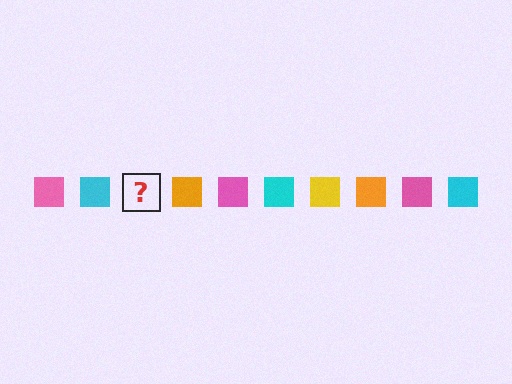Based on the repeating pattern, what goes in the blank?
The blank should be a yellow square.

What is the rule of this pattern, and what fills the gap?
The rule is that the pattern cycles through pink, cyan, yellow, orange squares. The gap should be filled with a yellow square.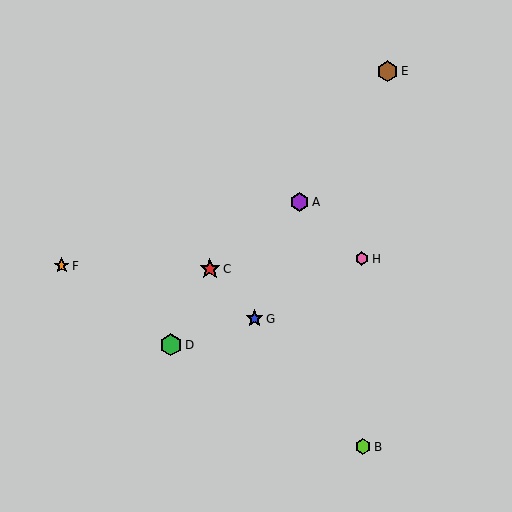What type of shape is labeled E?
Shape E is a brown hexagon.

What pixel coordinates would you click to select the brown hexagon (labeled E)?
Click at (388, 71) to select the brown hexagon E.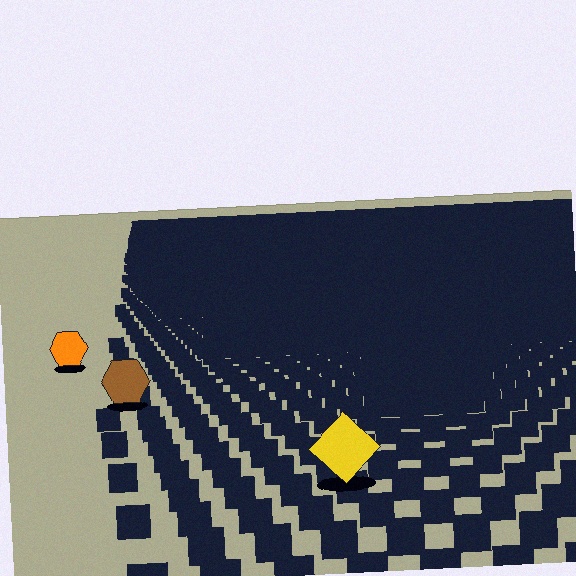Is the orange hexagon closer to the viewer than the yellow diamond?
No. The yellow diamond is closer — you can tell from the texture gradient: the ground texture is coarser near it.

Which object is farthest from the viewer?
The orange hexagon is farthest from the viewer. It appears smaller and the ground texture around it is denser.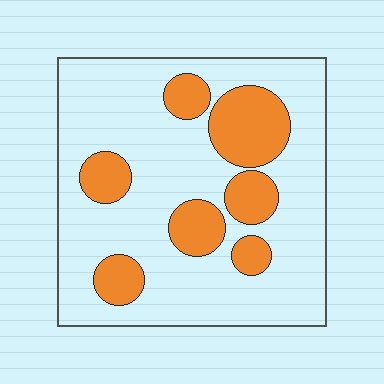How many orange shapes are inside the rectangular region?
7.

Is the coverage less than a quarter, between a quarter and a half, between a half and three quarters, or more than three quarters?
Less than a quarter.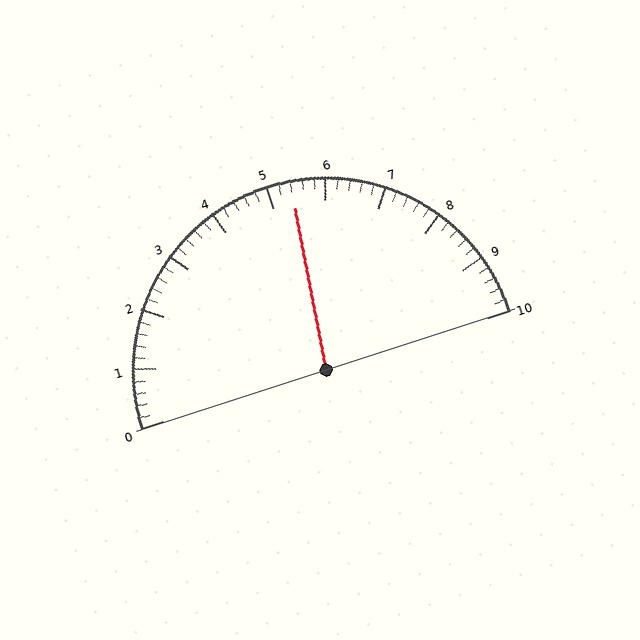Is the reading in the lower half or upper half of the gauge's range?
The reading is in the upper half of the range (0 to 10).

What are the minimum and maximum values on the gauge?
The gauge ranges from 0 to 10.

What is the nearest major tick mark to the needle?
The nearest major tick mark is 5.